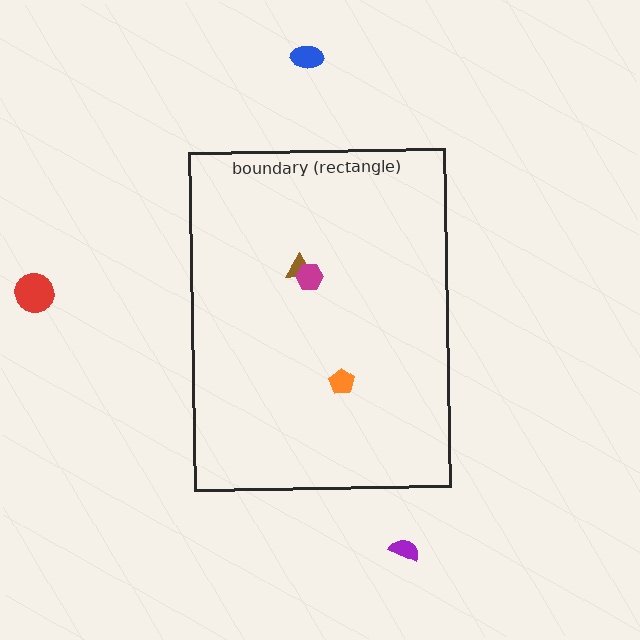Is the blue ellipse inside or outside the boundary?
Outside.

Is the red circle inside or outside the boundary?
Outside.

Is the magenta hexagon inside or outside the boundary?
Inside.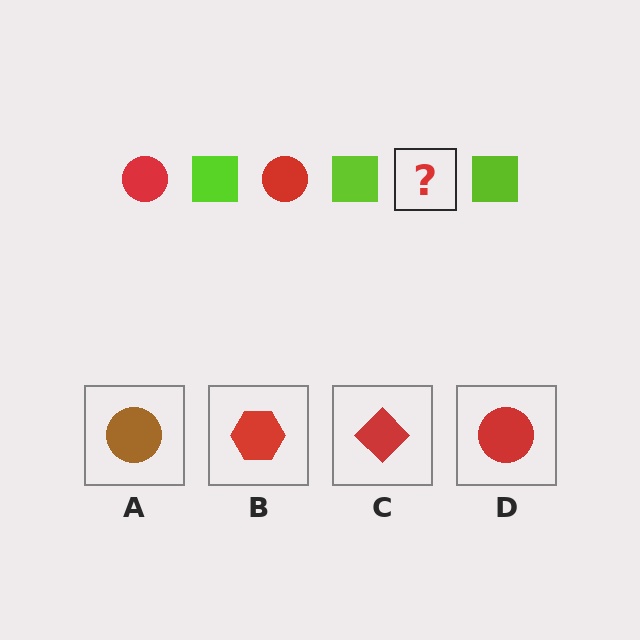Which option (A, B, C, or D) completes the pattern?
D.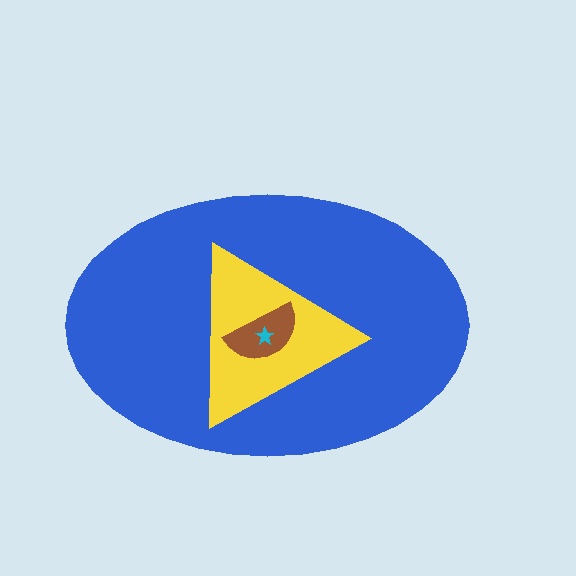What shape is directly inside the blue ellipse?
The yellow triangle.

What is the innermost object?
The cyan star.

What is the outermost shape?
The blue ellipse.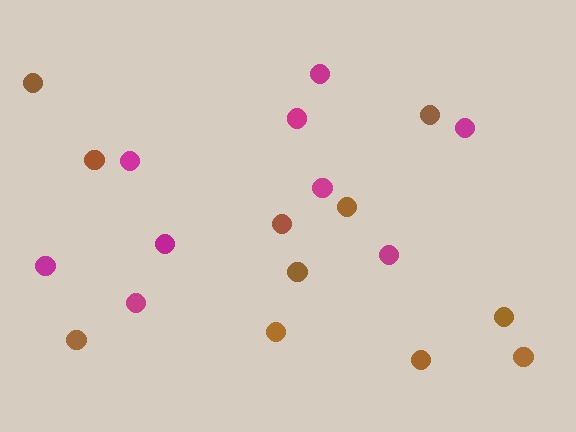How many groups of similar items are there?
There are 2 groups: one group of magenta circles (9) and one group of brown circles (11).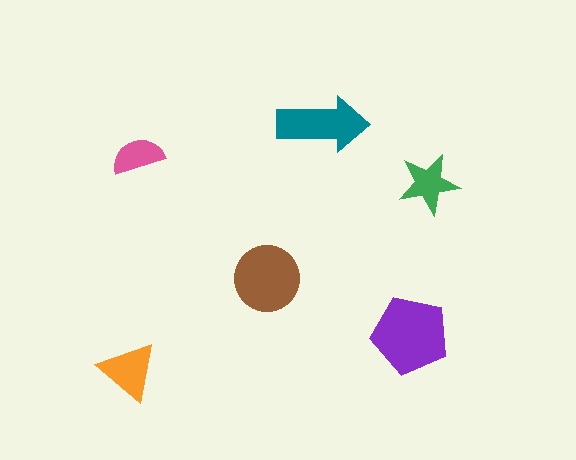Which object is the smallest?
The pink semicircle.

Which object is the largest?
The purple pentagon.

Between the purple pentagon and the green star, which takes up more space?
The purple pentagon.